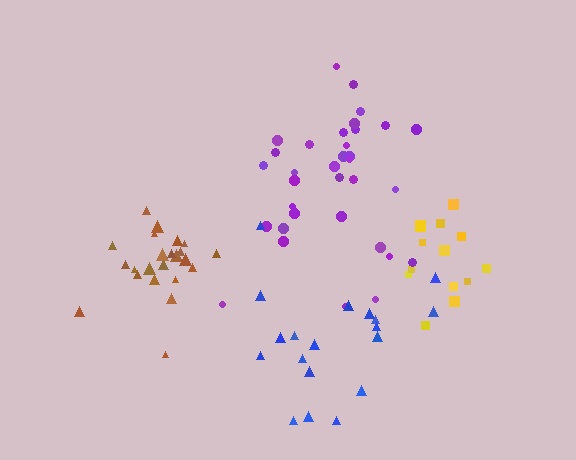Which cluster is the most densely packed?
Brown.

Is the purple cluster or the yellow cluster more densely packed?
Purple.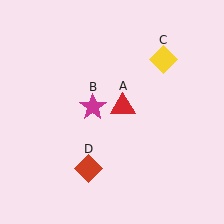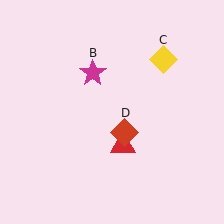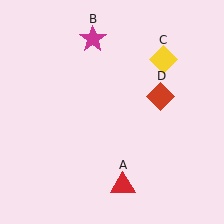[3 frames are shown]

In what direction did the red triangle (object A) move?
The red triangle (object A) moved down.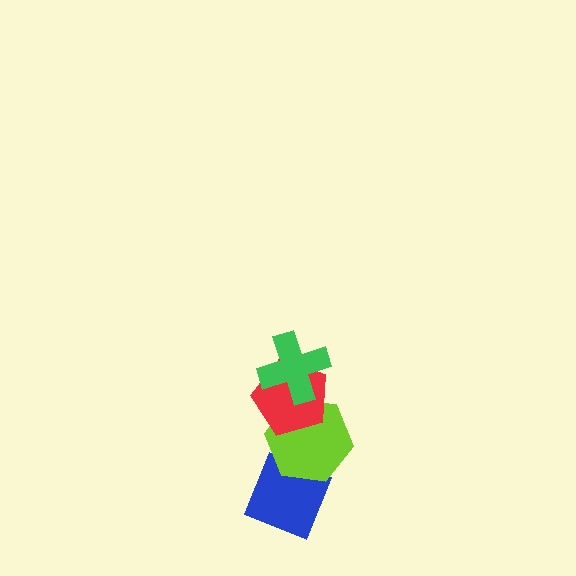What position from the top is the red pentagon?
The red pentagon is 2nd from the top.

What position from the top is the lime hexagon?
The lime hexagon is 3rd from the top.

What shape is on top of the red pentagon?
The green cross is on top of the red pentagon.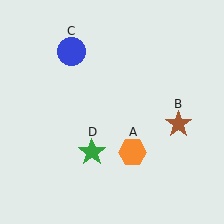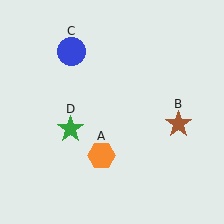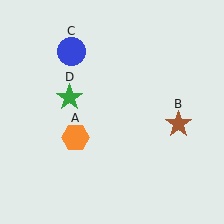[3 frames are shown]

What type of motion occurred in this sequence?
The orange hexagon (object A), green star (object D) rotated clockwise around the center of the scene.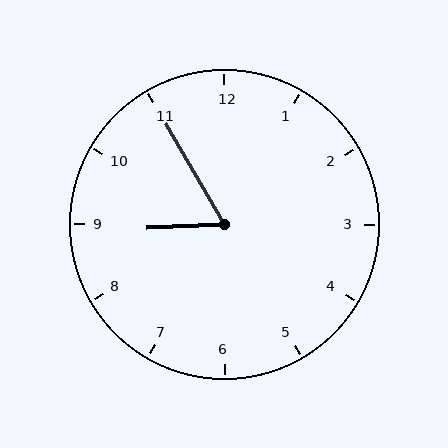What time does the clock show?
8:55.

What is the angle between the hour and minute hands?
Approximately 62 degrees.